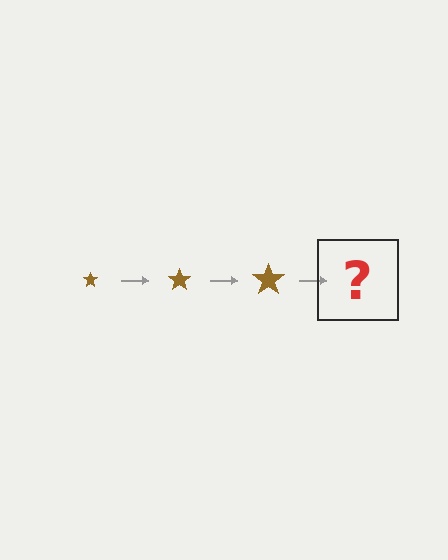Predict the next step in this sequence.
The next step is a brown star, larger than the previous one.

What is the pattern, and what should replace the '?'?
The pattern is that the star gets progressively larger each step. The '?' should be a brown star, larger than the previous one.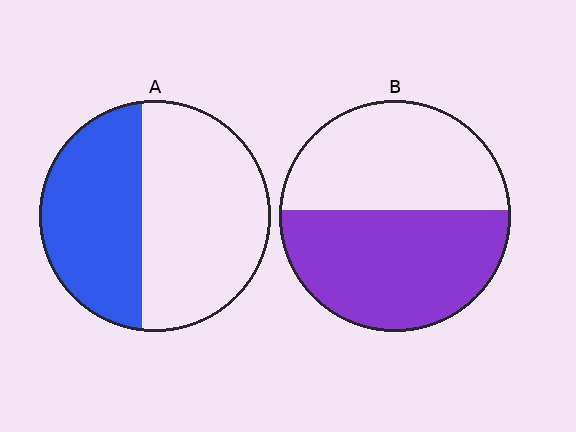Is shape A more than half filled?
No.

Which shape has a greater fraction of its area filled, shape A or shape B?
Shape B.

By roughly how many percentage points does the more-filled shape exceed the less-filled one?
By roughly 10 percentage points (B over A).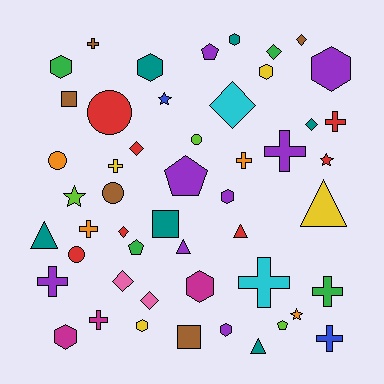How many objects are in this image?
There are 50 objects.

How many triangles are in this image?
There are 5 triangles.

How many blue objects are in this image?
There are 2 blue objects.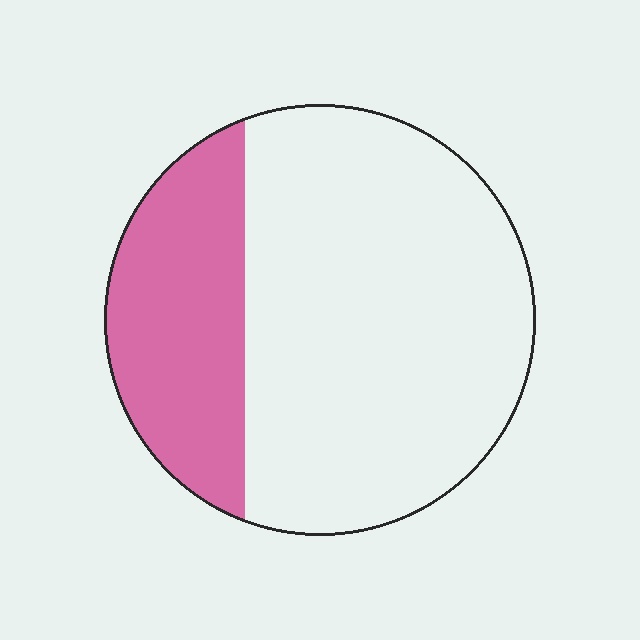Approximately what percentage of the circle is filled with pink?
Approximately 30%.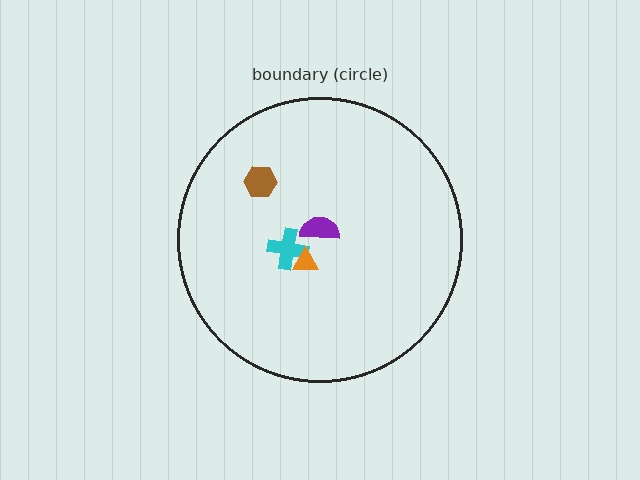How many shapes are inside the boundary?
4 inside, 0 outside.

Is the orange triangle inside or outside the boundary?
Inside.